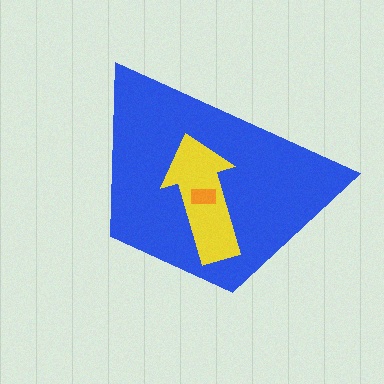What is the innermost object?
The orange rectangle.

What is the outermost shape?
The blue trapezoid.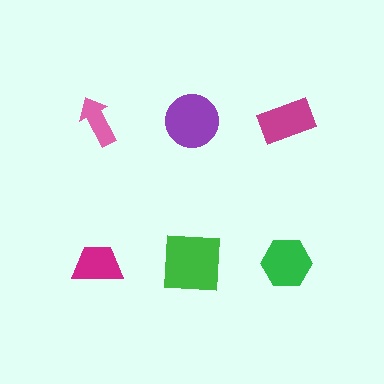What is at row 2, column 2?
A green square.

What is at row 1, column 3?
A magenta rectangle.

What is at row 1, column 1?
A pink arrow.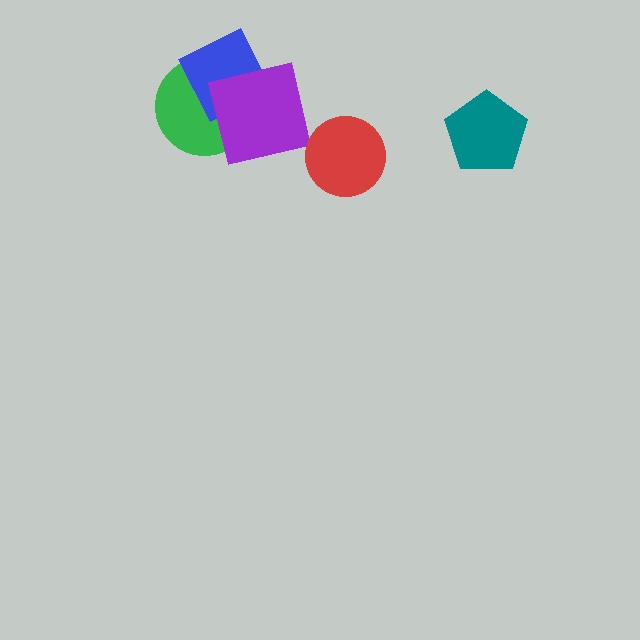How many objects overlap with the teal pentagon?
0 objects overlap with the teal pentagon.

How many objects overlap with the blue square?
2 objects overlap with the blue square.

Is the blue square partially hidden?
Yes, it is partially covered by another shape.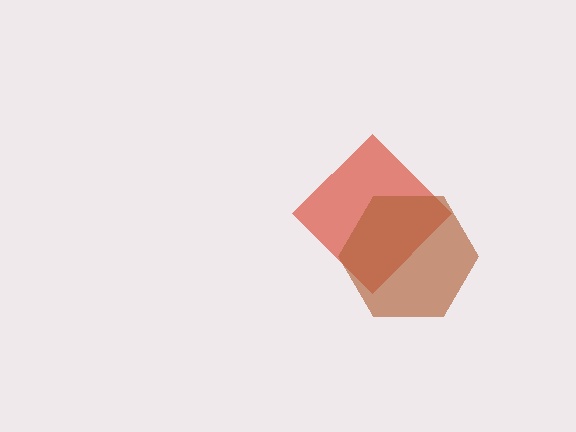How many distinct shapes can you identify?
There are 2 distinct shapes: a red diamond, a brown hexagon.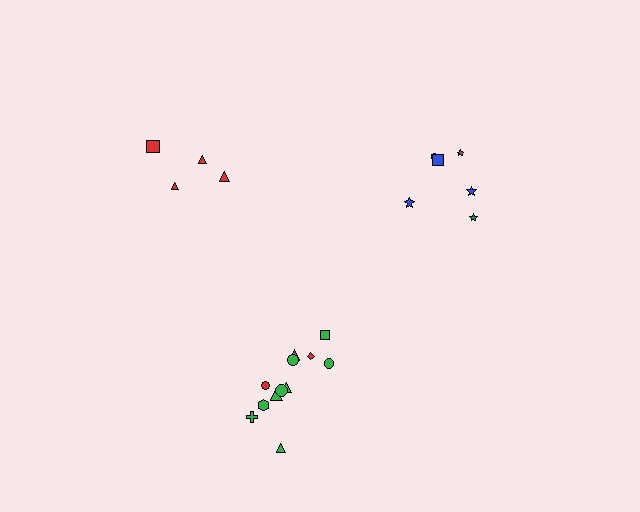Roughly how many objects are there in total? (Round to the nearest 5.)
Roughly 20 objects in total.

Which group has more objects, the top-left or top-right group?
The top-right group.